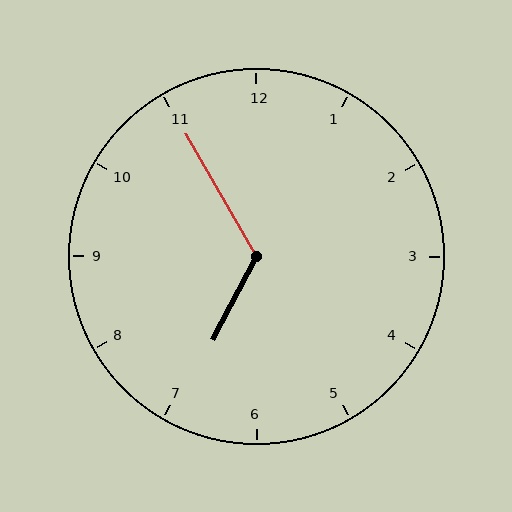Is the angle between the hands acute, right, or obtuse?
It is obtuse.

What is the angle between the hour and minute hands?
Approximately 122 degrees.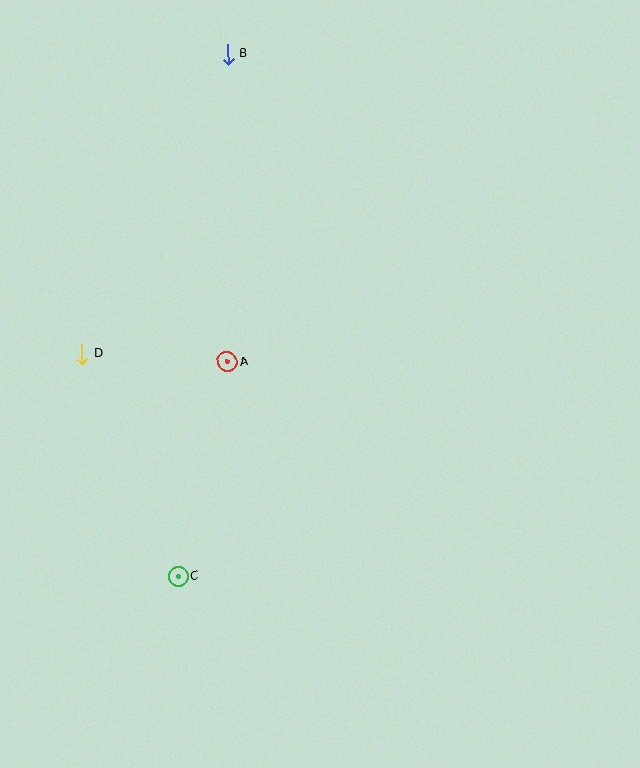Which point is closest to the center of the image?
Point A at (227, 362) is closest to the center.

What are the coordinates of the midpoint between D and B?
The midpoint between D and B is at (155, 204).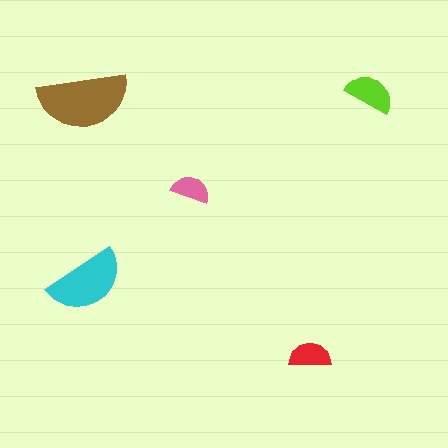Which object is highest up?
The lime semicircle is topmost.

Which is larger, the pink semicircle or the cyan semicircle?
The cyan one.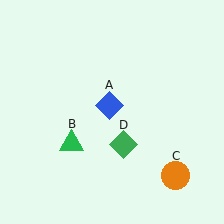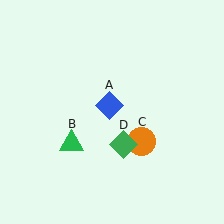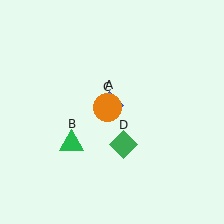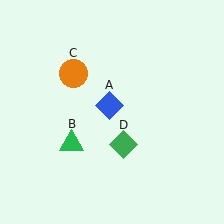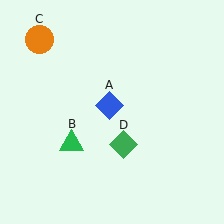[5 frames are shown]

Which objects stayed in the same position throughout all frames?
Blue diamond (object A) and green triangle (object B) and green diamond (object D) remained stationary.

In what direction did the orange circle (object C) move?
The orange circle (object C) moved up and to the left.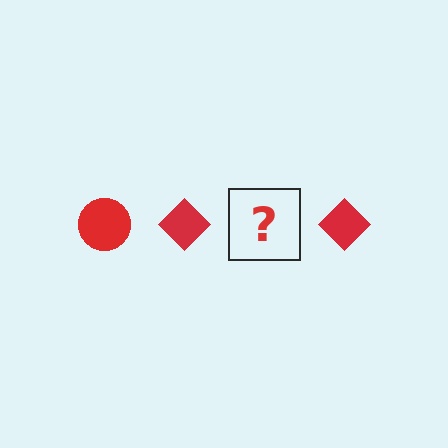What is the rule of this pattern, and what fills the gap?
The rule is that the pattern cycles through circle, diamond shapes in red. The gap should be filled with a red circle.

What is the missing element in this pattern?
The missing element is a red circle.